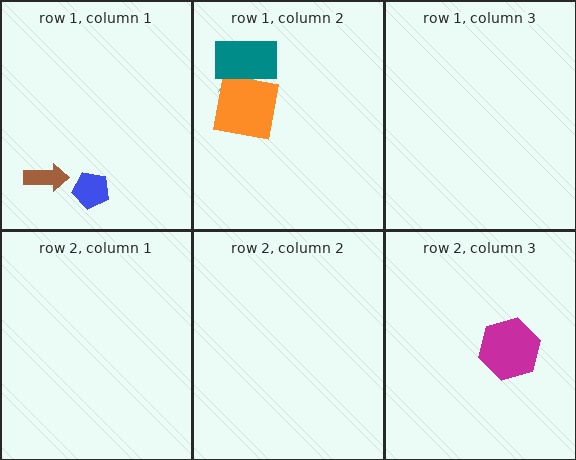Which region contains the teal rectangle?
The row 1, column 2 region.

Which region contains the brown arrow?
The row 1, column 1 region.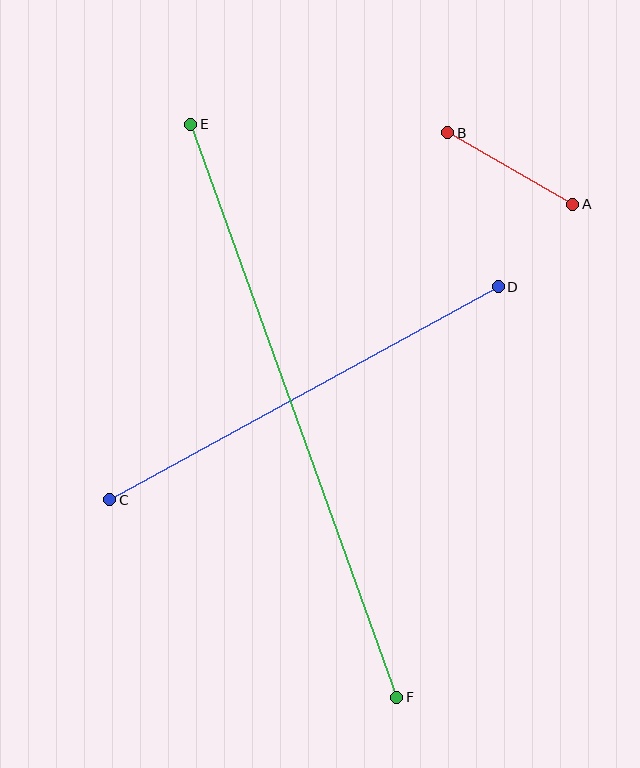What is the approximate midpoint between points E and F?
The midpoint is at approximately (294, 411) pixels.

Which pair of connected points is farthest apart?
Points E and F are farthest apart.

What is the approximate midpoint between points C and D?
The midpoint is at approximately (304, 393) pixels.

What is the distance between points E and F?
The distance is approximately 609 pixels.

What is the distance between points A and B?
The distance is approximately 144 pixels.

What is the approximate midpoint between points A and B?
The midpoint is at approximately (510, 168) pixels.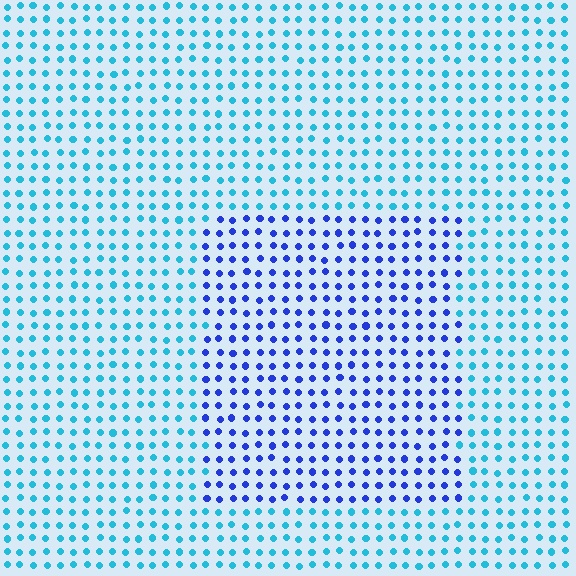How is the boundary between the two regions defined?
The boundary is defined purely by a slight shift in hue (about 43 degrees). Spacing, size, and orientation are identical on both sides.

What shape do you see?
I see a rectangle.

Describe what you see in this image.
The image is filled with small cyan elements in a uniform arrangement. A rectangle-shaped region is visible where the elements are tinted to a slightly different hue, forming a subtle color boundary.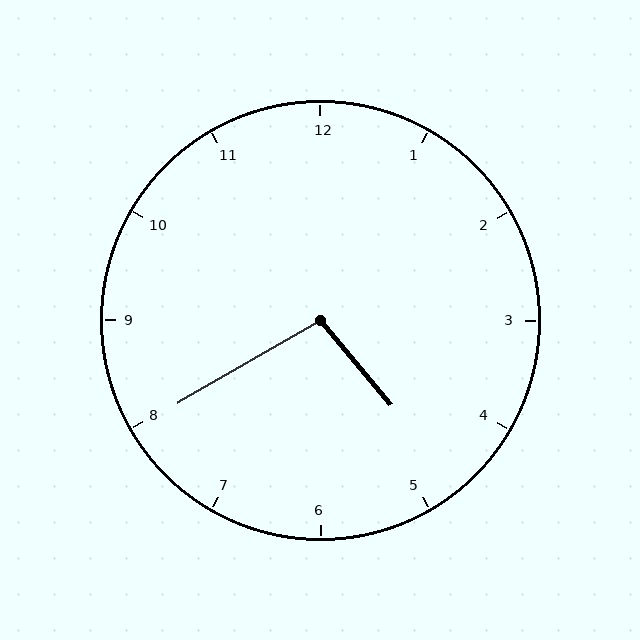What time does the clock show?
4:40.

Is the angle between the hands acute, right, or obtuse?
It is obtuse.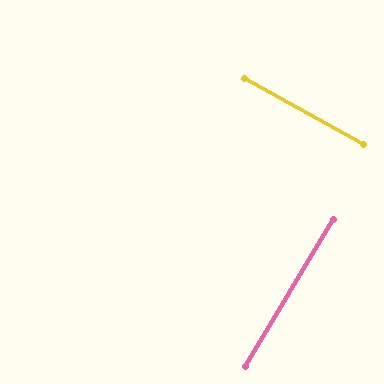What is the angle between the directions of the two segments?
Approximately 88 degrees.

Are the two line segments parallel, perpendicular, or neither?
Perpendicular — they meet at approximately 88°.